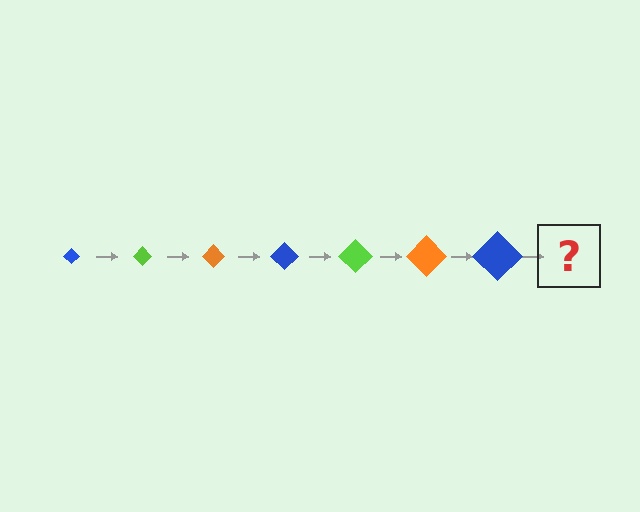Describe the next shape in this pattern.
It should be a lime diamond, larger than the previous one.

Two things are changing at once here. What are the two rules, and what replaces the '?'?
The two rules are that the diamond grows larger each step and the color cycles through blue, lime, and orange. The '?' should be a lime diamond, larger than the previous one.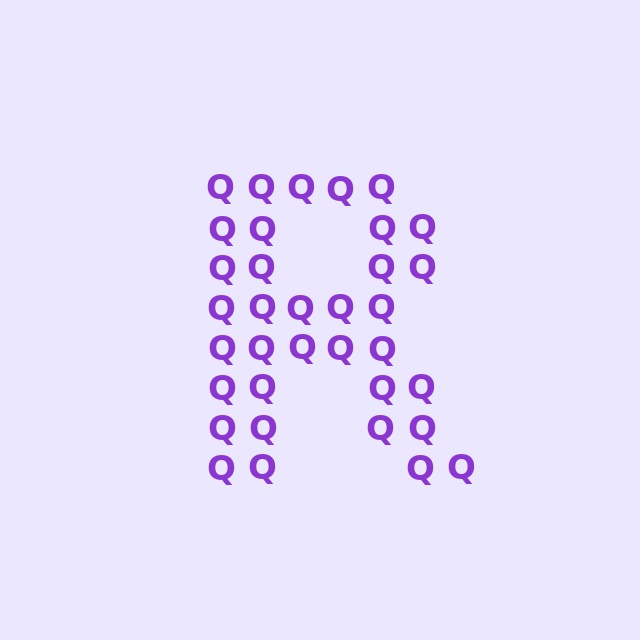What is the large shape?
The large shape is the letter R.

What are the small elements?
The small elements are letter Q's.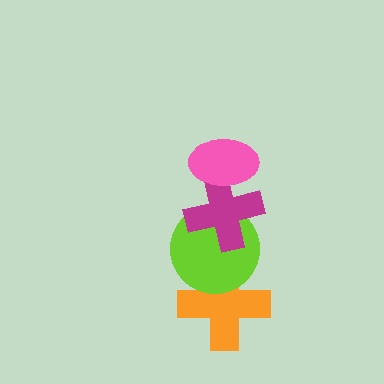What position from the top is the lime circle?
The lime circle is 3rd from the top.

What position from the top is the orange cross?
The orange cross is 4th from the top.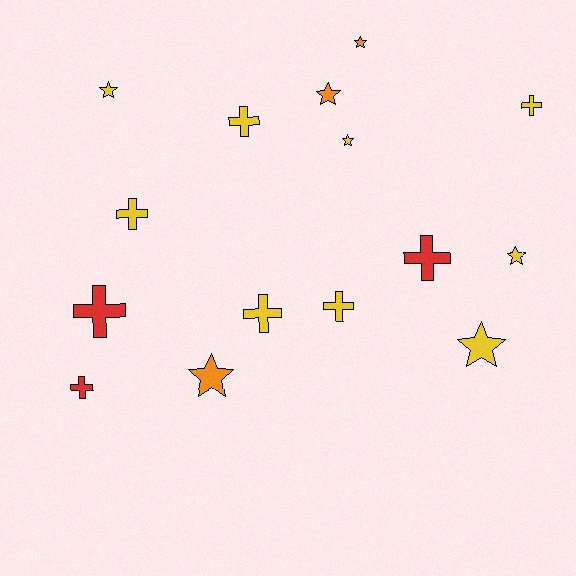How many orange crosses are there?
There are no orange crosses.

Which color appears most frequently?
Yellow, with 9 objects.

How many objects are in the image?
There are 15 objects.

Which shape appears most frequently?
Cross, with 8 objects.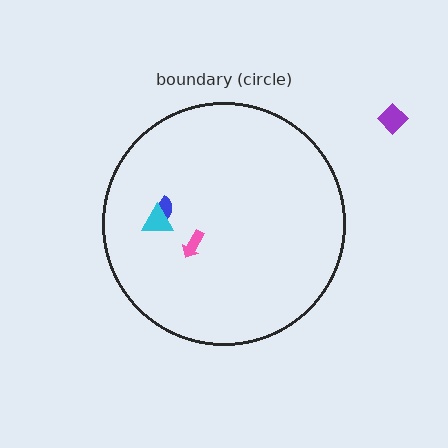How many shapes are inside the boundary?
3 inside, 1 outside.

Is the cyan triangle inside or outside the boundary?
Inside.